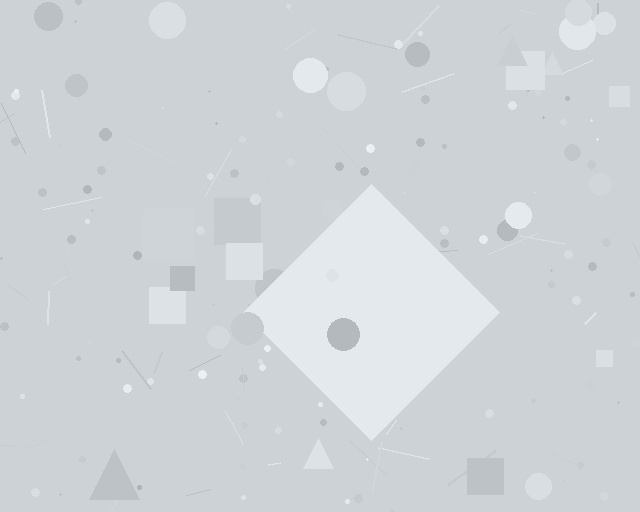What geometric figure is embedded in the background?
A diamond is embedded in the background.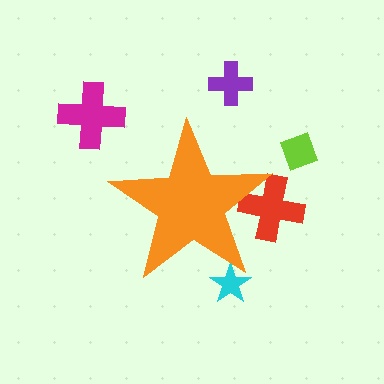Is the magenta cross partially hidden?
No, the magenta cross is fully visible.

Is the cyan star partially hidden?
Yes, the cyan star is partially hidden behind the orange star.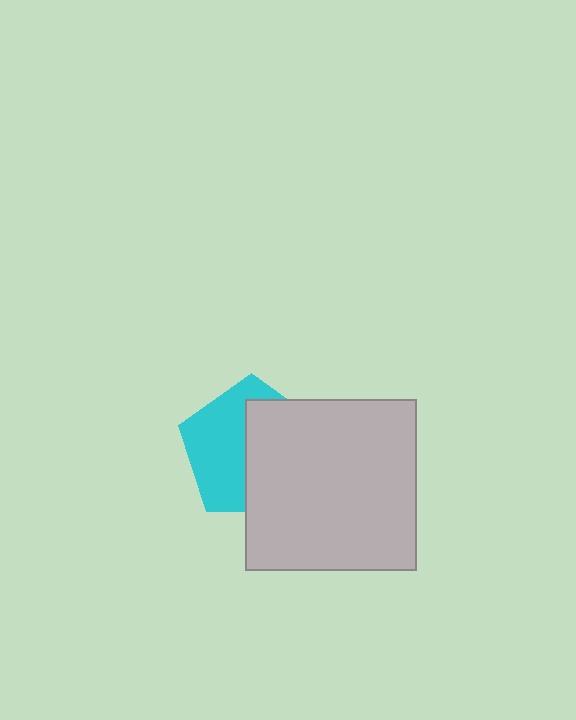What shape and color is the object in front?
The object in front is a light gray square.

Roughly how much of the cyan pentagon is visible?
About half of it is visible (roughly 49%).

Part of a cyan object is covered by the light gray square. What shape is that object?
It is a pentagon.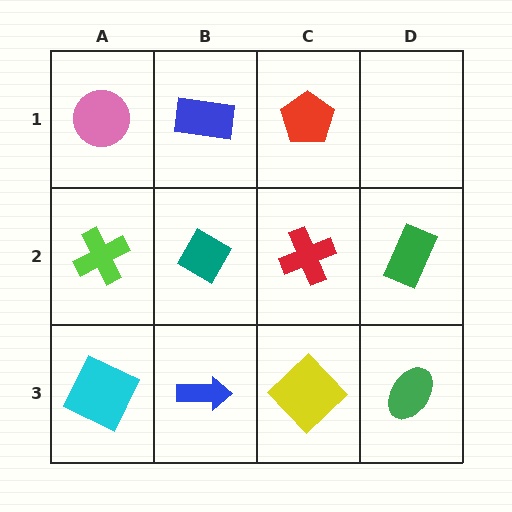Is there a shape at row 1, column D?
No, that cell is empty.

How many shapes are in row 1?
3 shapes.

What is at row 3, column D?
A green ellipse.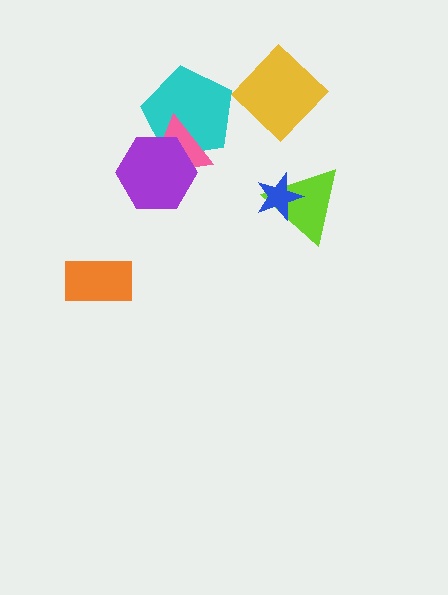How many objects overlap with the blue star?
1 object overlaps with the blue star.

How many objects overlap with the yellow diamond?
0 objects overlap with the yellow diamond.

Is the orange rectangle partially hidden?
No, no other shape covers it.